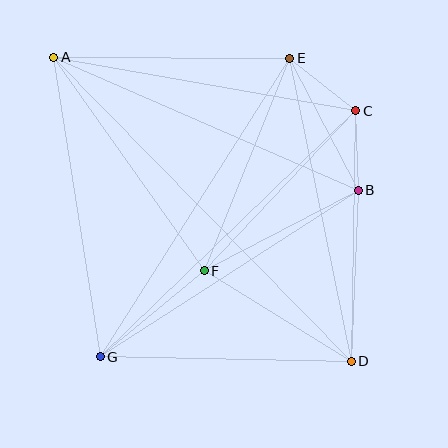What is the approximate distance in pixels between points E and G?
The distance between E and G is approximately 354 pixels.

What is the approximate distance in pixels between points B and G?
The distance between B and G is approximately 307 pixels.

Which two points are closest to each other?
Points B and C are closest to each other.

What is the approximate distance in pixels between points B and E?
The distance between B and E is approximately 149 pixels.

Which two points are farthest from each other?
Points A and D are farthest from each other.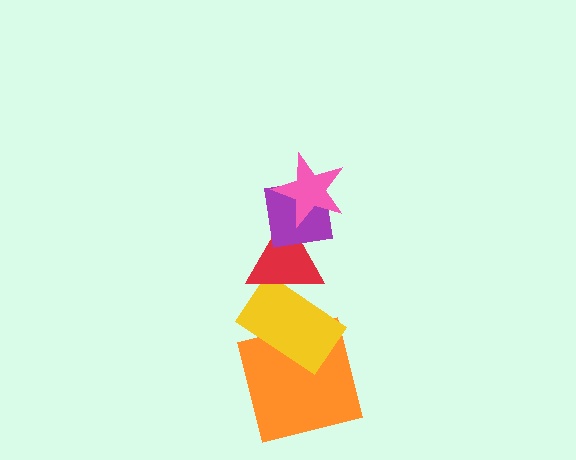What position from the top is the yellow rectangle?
The yellow rectangle is 4th from the top.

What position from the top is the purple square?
The purple square is 2nd from the top.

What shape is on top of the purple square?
The pink star is on top of the purple square.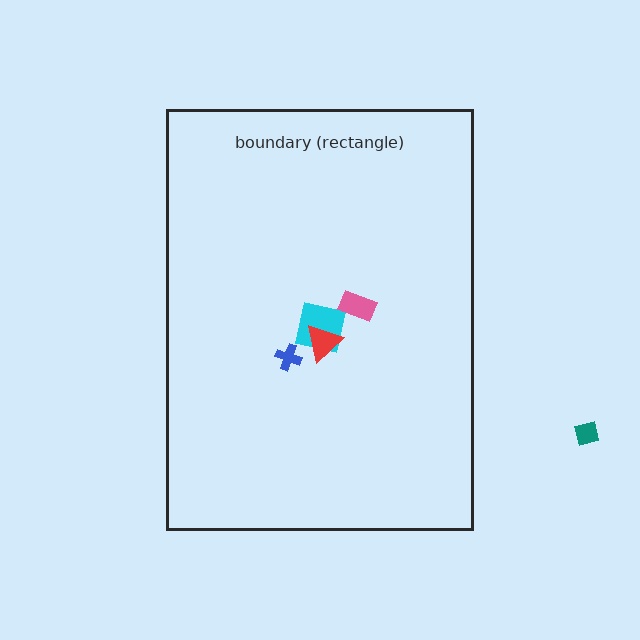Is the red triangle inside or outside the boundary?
Inside.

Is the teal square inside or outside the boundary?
Outside.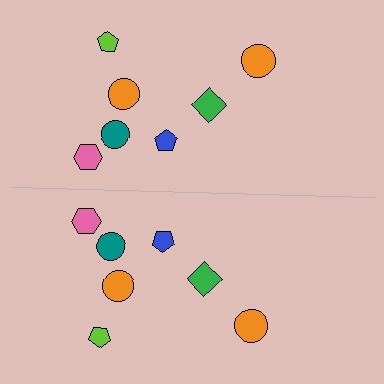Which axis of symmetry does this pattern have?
The pattern has a horizontal axis of symmetry running through the center of the image.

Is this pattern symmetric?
Yes, this pattern has bilateral (reflection) symmetry.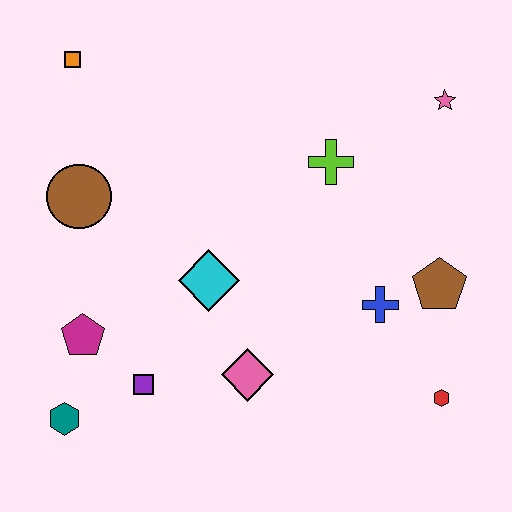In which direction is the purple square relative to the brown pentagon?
The purple square is to the left of the brown pentagon.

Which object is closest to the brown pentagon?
The blue cross is closest to the brown pentagon.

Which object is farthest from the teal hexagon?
The pink star is farthest from the teal hexagon.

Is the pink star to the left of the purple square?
No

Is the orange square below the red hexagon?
No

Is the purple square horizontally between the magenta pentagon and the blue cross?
Yes